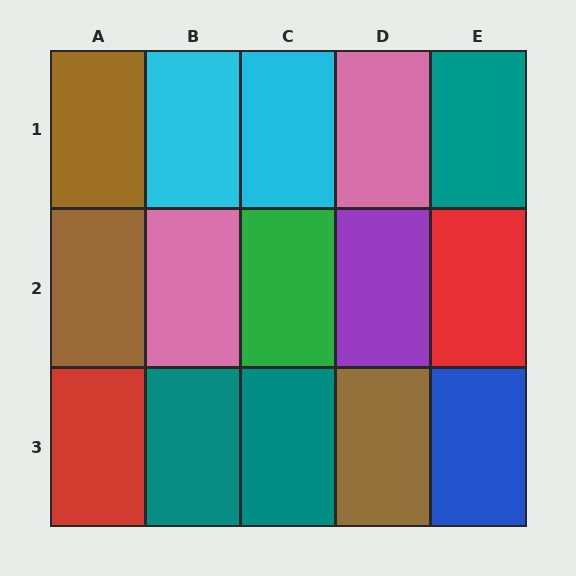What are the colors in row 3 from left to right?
Red, teal, teal, brown, blue.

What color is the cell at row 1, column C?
Cyan.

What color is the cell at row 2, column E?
Red.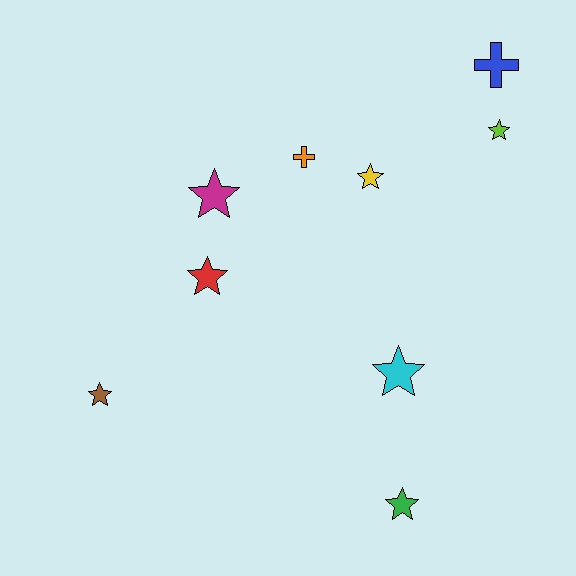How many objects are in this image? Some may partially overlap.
There are 9 objects.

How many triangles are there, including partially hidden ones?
There are no triangles.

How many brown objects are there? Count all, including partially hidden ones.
There is 1 brown object.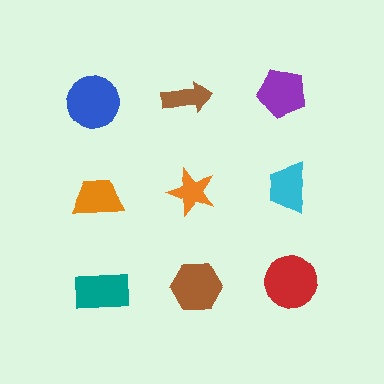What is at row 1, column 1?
A blue circle.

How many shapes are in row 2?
3 shapes.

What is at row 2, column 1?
An orange trapezoid.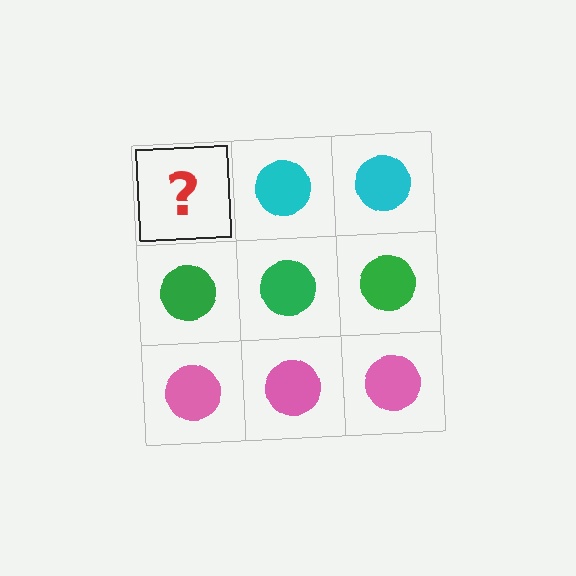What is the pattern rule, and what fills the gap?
The rule is that each row has a consistent color. The gap should be filled with a cyan circle.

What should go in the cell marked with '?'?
The missing cell should contain a cyan circle.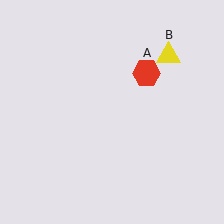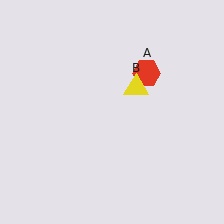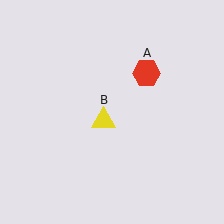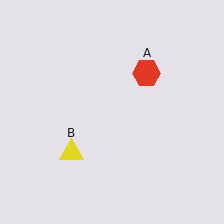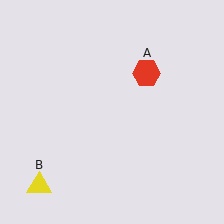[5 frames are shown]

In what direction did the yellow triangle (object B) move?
The yellow triangle (object B) moved down and to the left.